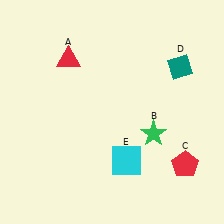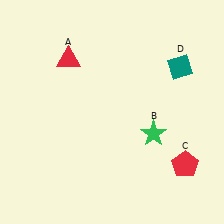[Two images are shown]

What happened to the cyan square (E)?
The cyan square (E) was removed in Image 2. It was in the bottom-right area of Image 1.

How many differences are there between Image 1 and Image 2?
There is 1 difference between the two images.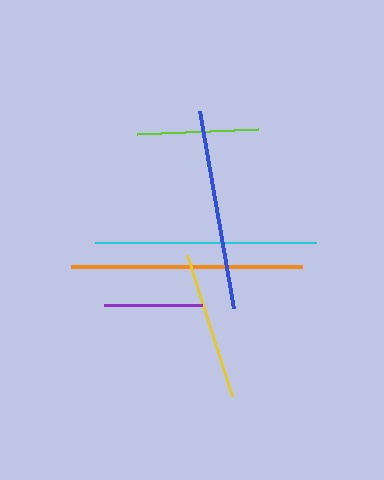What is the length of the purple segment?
The purple segment is approximately 98 pixels long.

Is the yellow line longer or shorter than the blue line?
The blue line is longer than the yellow line.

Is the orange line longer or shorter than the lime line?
The orange line is longer than the lime line.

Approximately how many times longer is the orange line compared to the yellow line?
The orange line is approximately 1.6 times the length of the yellow line.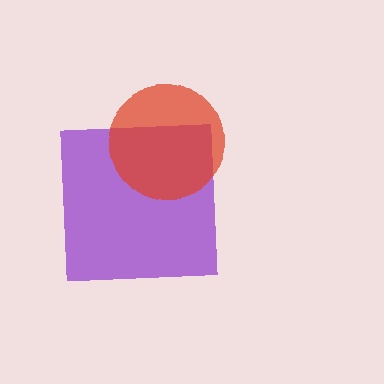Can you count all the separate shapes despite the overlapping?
Yes, there are 2 separate shapes.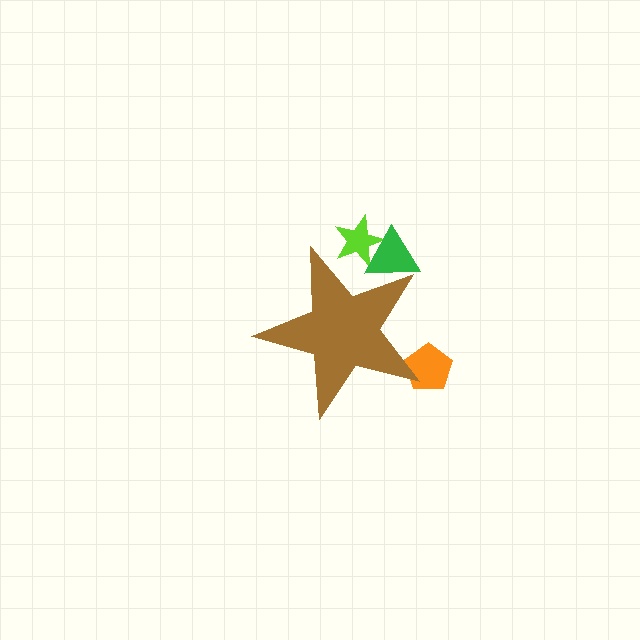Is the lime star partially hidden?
Yes, the lime star is partially hidden behind the brown star.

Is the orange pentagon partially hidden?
Yes, the orange pentagon is partially hidden behind the brown star.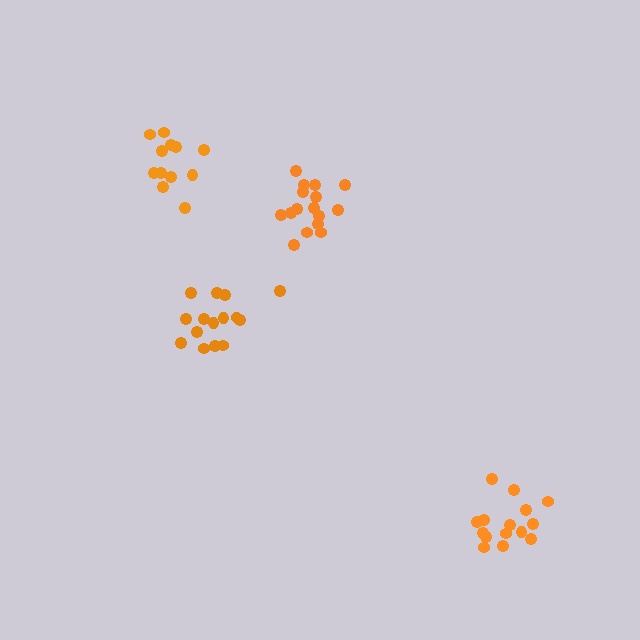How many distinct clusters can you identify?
There are 4 distinct clusters.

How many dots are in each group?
Group 1: 16 dots, Group 2: 15 dots, Group 3: 12 dots, Group 4: 15 dots (58 total).